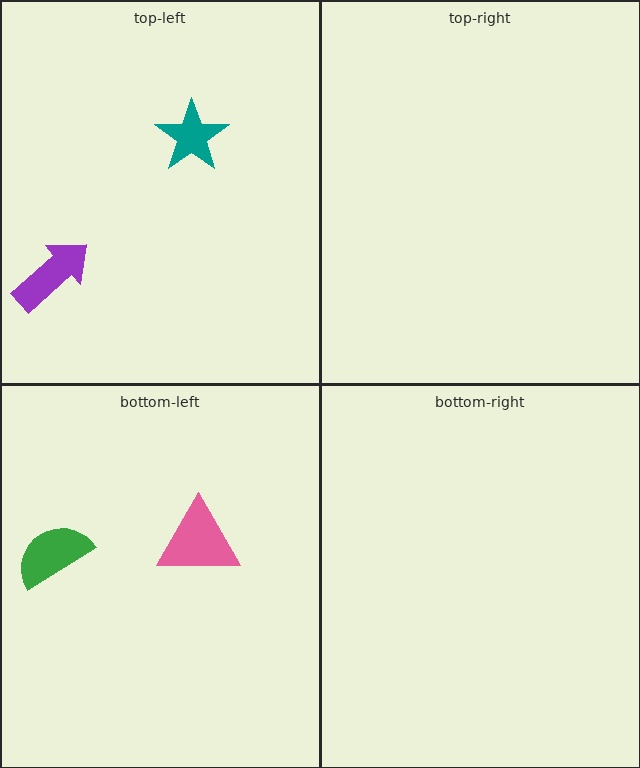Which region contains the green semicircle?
The bottom-left region.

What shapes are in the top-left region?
The teal star, the purple arrow.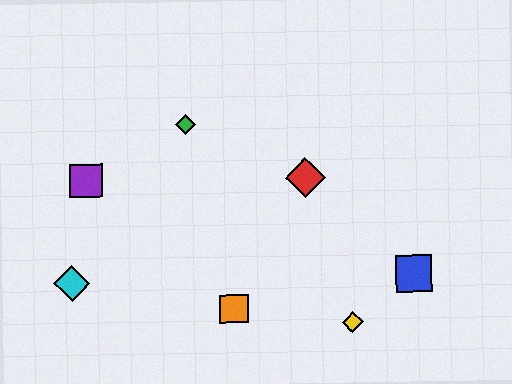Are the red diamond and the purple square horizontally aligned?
Yes, both are at y≈177.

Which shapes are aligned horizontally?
The red diamond, the purple square are aligned horizontally.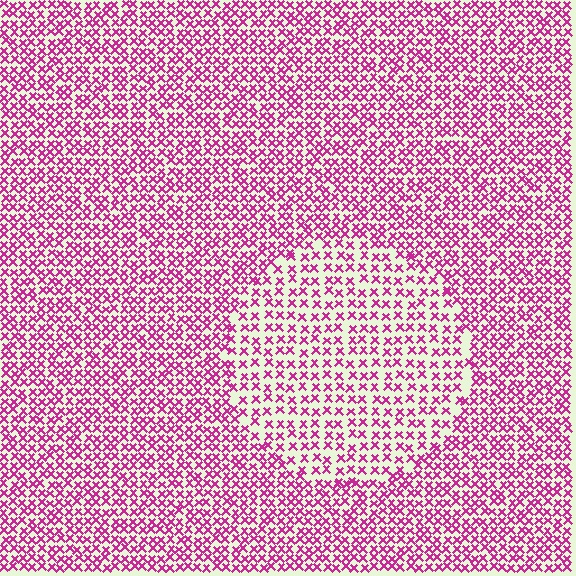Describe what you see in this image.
The image contains small magenta elements arranged at two different densities. A circle-shaped region is visible where the elements are less densely packed than the surrounding area.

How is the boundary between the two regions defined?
The boundary is defined by a change in element density (approximately 1.7x ratio). All elements are the same color, size, and shape.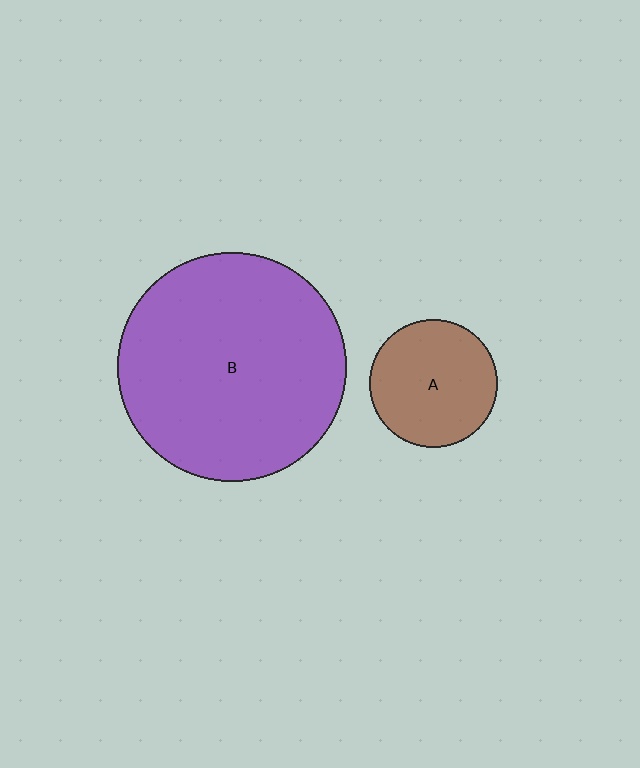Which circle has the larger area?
Circle B (purple).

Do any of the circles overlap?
No, none of the circles overlap.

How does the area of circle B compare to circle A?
Approximately 3.2 times.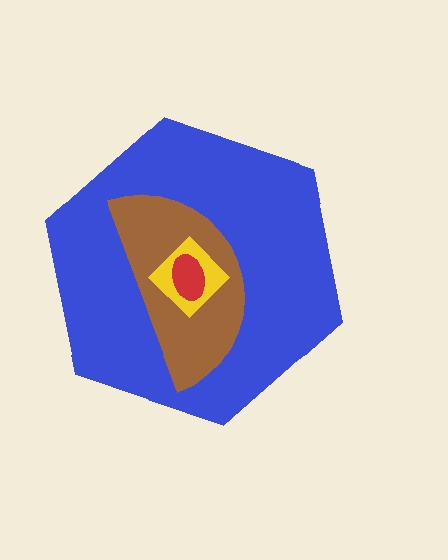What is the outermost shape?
The blue hexagon.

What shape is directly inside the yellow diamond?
The red ellipse.